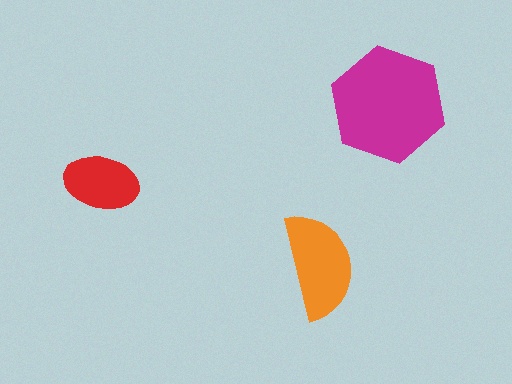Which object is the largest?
The magenta hexagon.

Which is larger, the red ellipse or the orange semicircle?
The orange semicircle.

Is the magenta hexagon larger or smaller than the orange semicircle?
Larger.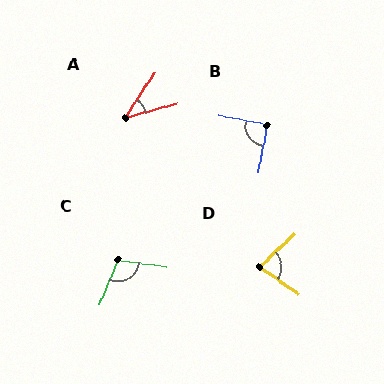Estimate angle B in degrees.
Approximately 90 degrees.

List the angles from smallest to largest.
A (41°), D (78°), B (90°), C (105°).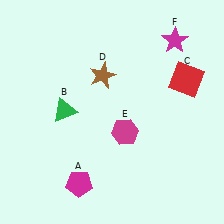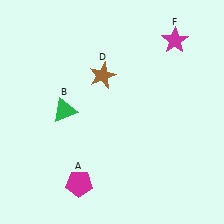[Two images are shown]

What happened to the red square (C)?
The red square (C) was removed in Image 2. It was in the top-right area of Image 1.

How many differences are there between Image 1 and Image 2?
There are 2 differences between the two images.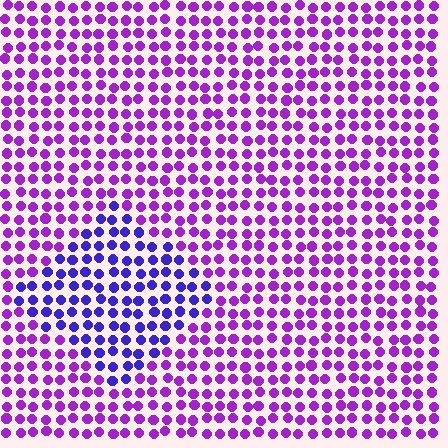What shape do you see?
I see a diamond.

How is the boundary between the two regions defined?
The boundary is defined purely by a slight shift in hue (about 38 degrees). Spacing, size, and orientation are identical on both sides.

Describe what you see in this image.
The image is filled with small purple elements in a uniform arrangement. A diamond-shaped region is visible where the elements are tinted to a slightly different hue, forming a subtle color boundary.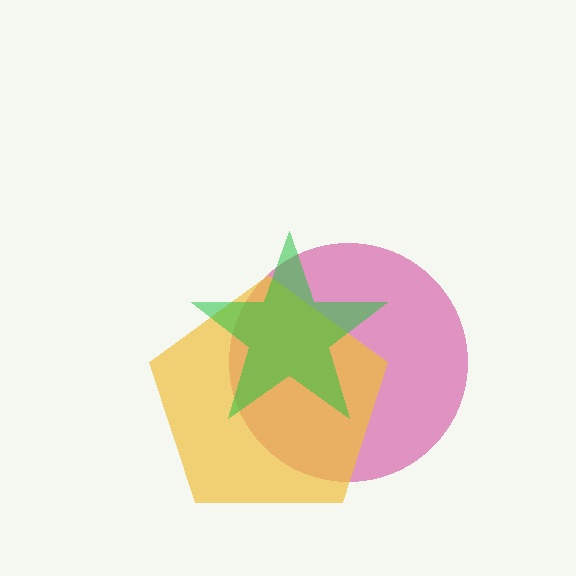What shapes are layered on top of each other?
The layered shapes are: a magenta circle, a yellow pentagon, a green star.